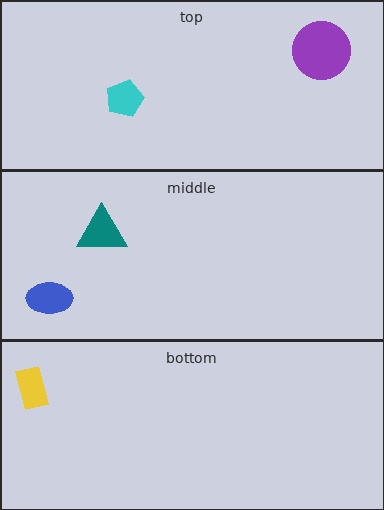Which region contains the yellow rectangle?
The bottom region.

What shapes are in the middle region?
The blue ellipse, the teal triangle.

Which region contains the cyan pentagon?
The top region.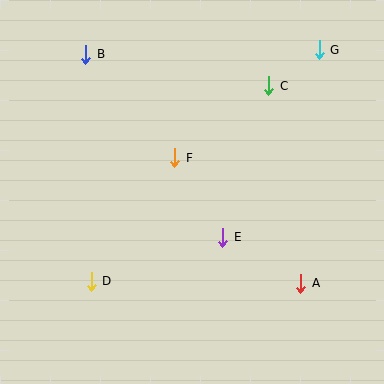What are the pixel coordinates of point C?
Point C is at (269, 86).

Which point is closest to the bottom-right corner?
Point A is closest to the bottom-right corner.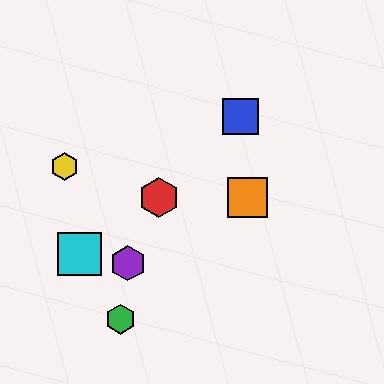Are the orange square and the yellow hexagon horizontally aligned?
No, the orange square is at y≈197 and the yellow hexagon is at y≈167.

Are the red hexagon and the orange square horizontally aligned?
Yes, both are at y≈197.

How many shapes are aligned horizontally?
2 shapes (the red hexagon, the orange square) are aligned horizontally.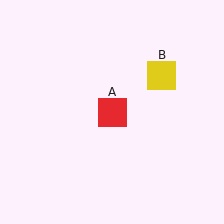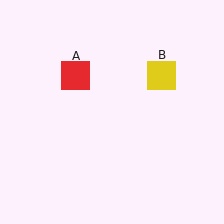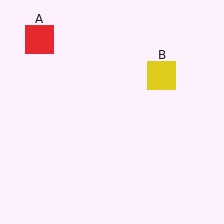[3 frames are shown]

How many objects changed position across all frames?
1 object changed position: red square (object A).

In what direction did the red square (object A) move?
The red square (object A) moved up and to the left.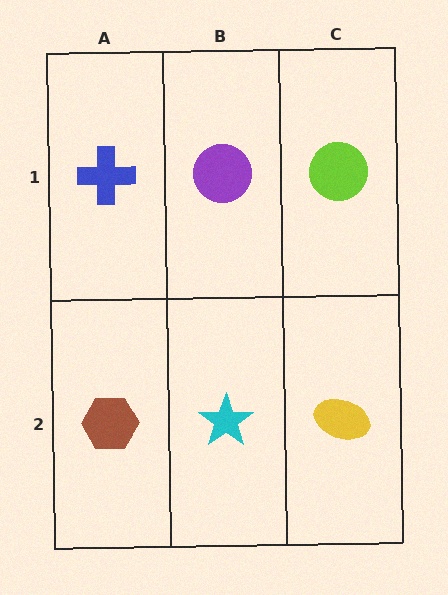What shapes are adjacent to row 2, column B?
A purple circle (row 1, column B), a brown hexagon (row 2, column A), a yellow ellipse (row 2, column C).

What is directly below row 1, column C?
A yellow ellipse.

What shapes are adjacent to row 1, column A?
A brown hexagon (row 2, column A), a purple circle (row 1, column B).